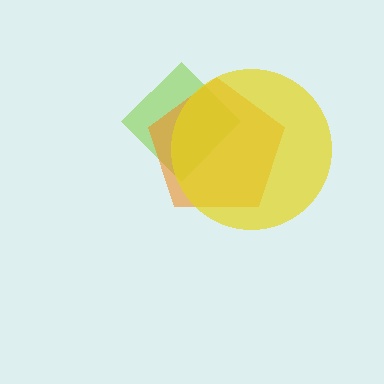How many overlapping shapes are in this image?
There are 3 overlapping shapes in the image.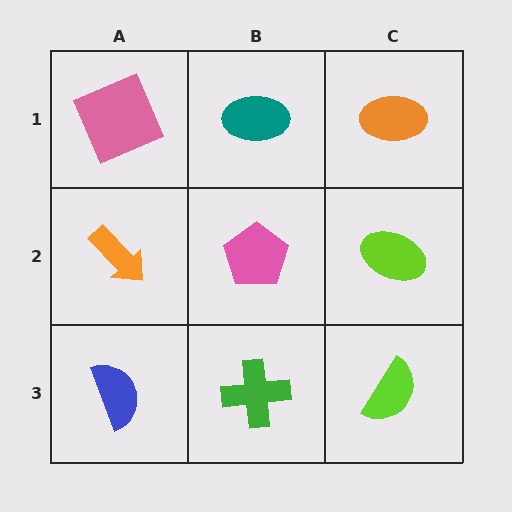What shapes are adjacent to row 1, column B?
A pink pentagon (row 2, column B), a pink square (row 1, column A), an orange ellipse (row 1, column C).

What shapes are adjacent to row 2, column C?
An orange ellipse (row 1, column C), a lime semicircle (row 3, column C), a pink pentagon (row 2, column B).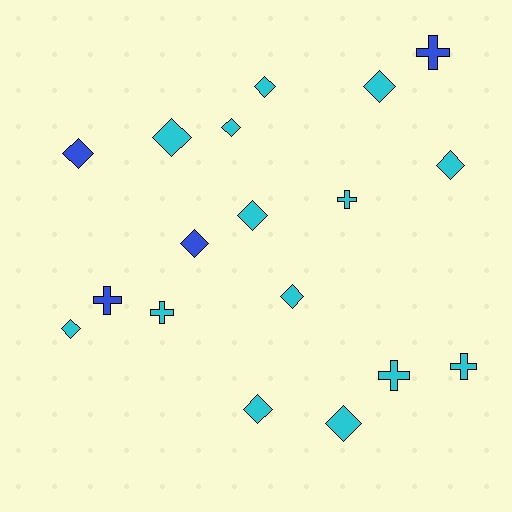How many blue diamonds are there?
There are 2 blue diamonds.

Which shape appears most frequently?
Diamond, with 12 objects.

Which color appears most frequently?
Cyan, with 14 objects.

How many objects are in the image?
There are 18 objects.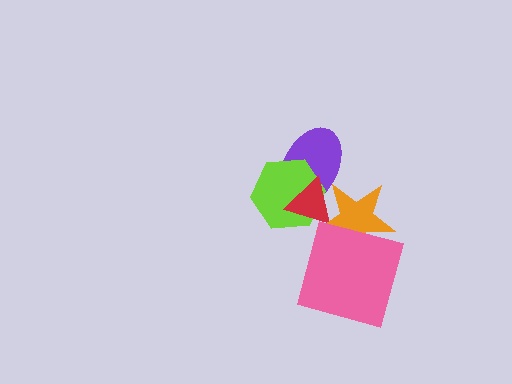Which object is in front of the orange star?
The pink square is in front of the orange star.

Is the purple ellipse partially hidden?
Yes, it is partially covered by another shape.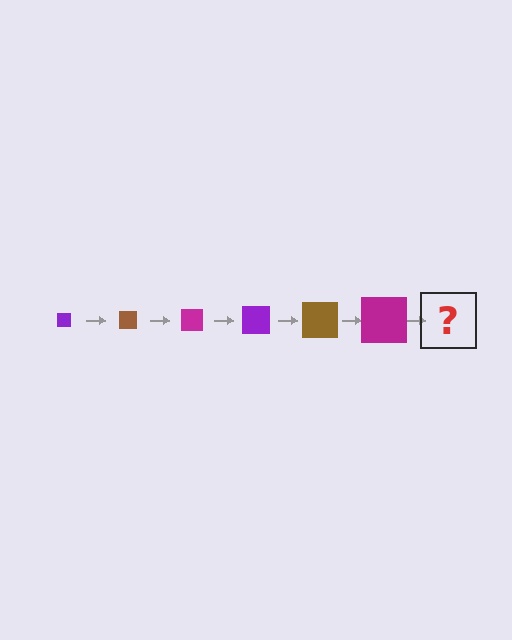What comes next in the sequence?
The next element should be a purple square, larger than the previous one.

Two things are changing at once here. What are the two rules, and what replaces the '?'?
The two rules are that the square grows larger each step and the color cycles through purple, brown, and magenta. The '?' should be a purple square, larger than the previous one.